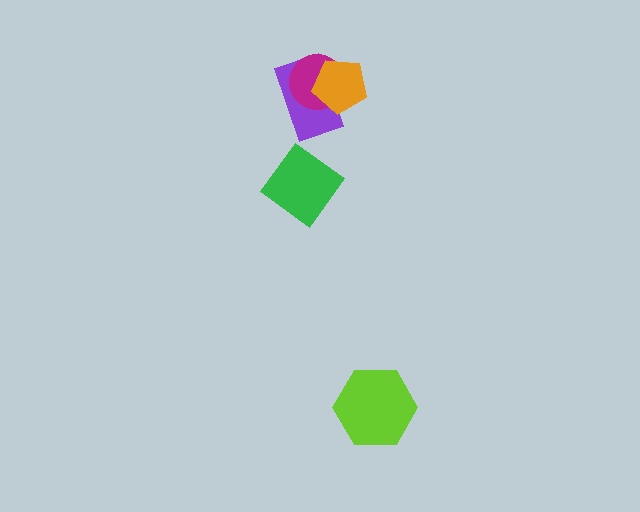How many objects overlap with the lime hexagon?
0 objects overlap with the lime hexagon.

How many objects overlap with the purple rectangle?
2 objects overlap with the purple rectangle.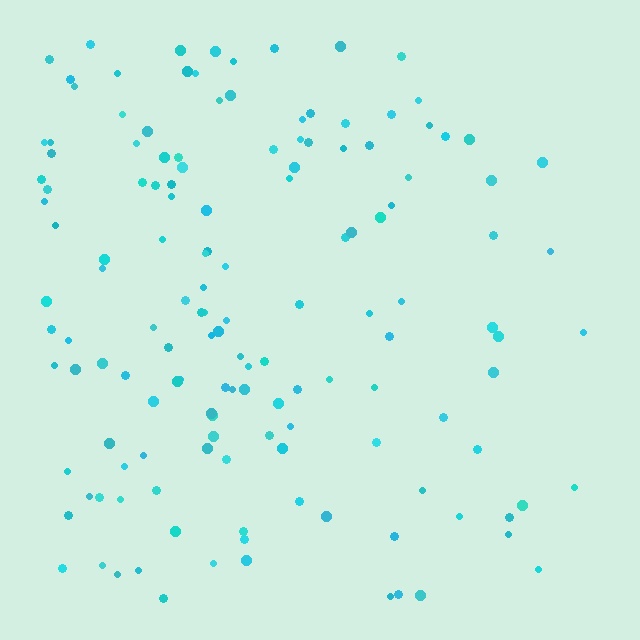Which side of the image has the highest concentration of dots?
The left.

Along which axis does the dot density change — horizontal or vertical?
Horizontal.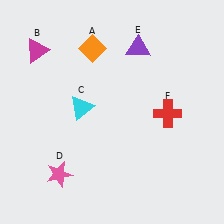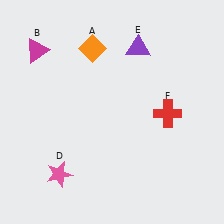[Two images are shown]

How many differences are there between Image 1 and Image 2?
There is 1 difference between the two images.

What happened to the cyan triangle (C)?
The cyan triangle (C) was removed in Image 2. It was in the top-left area of Image 1.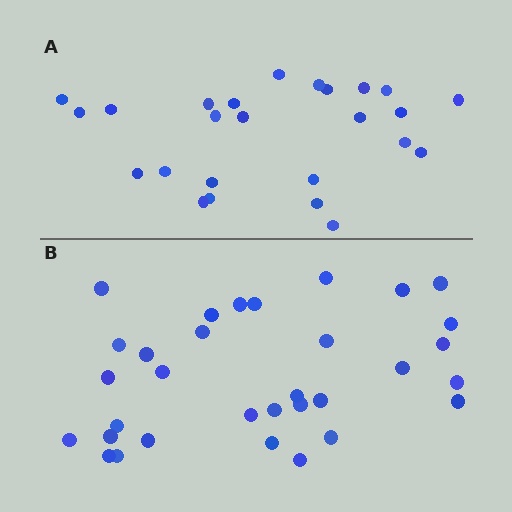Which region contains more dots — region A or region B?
Region B (the bottom region) has more dots.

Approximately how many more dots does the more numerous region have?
Region B has roughly 8 or so more dots than region A.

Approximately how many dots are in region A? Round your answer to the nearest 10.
About 20 dots. (The exact count is 25, which rounds to 20.)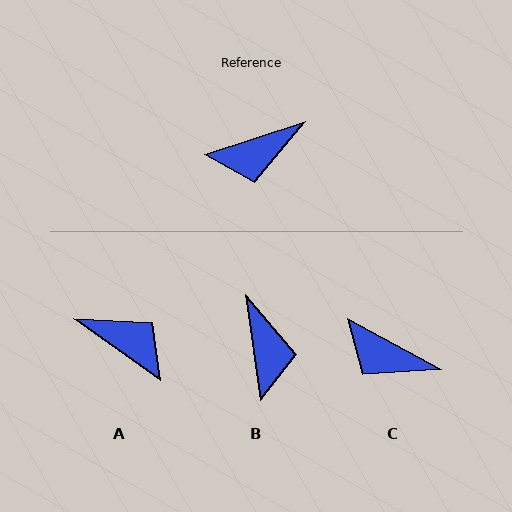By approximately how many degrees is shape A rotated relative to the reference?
Approximately 126 degrees counter-clockwise.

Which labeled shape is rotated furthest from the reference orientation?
A, about 126 degrees away.